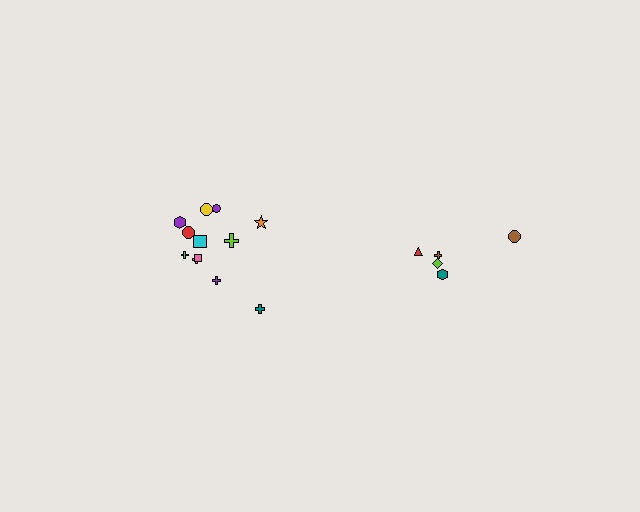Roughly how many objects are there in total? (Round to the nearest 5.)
Roughly 15 objects in total.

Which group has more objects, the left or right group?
The left group.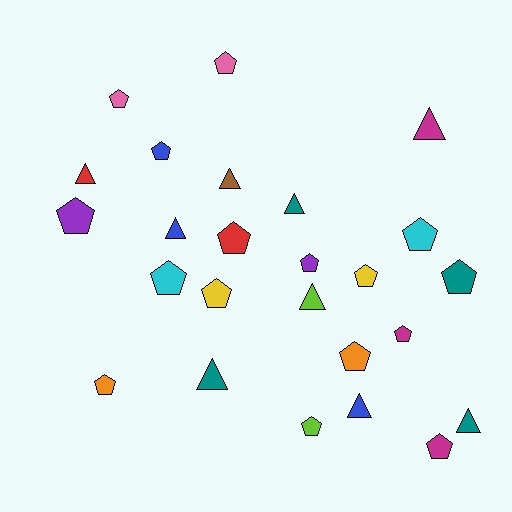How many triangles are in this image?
There are 9 triangles.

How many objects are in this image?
There are 25 objects.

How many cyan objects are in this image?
There are 2 cyan objects.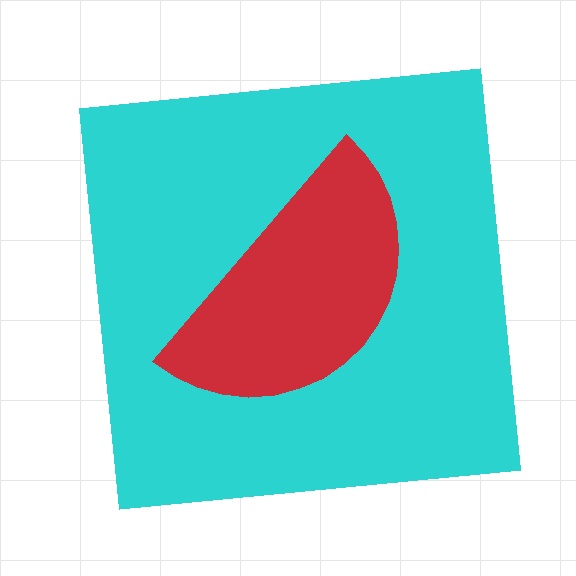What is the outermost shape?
The cyan square.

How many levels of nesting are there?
2.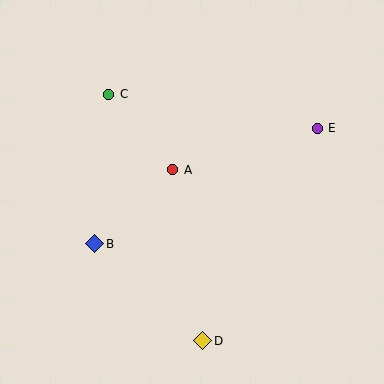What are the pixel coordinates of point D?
Point D is at (203, 341).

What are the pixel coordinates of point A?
Point A is at (173, 170).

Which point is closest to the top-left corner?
Point C is closest to the top-left corner.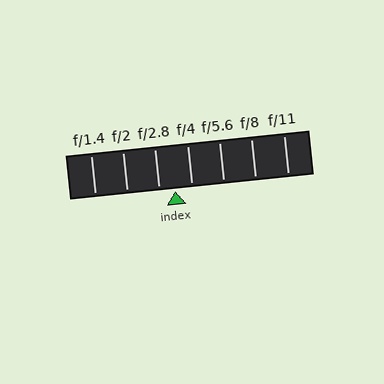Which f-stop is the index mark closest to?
The index mark is closest to f/4.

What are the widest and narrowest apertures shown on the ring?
The widest aperture shown is f/1.4 and the narrowest is f/11.